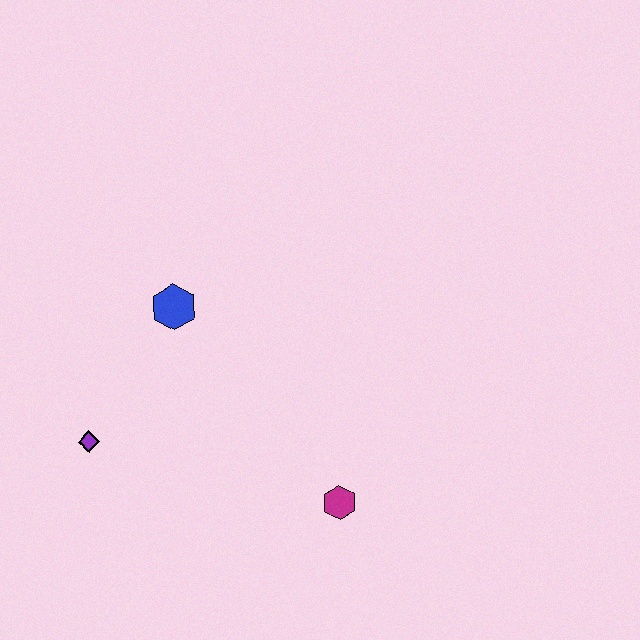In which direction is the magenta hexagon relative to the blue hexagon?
The magenta hexagon is below the blue hexagon.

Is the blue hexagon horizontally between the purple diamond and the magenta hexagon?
Yes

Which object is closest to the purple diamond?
The blue hexagon is closest to the purple diamond.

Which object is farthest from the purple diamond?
The magenta hexagon is farthest from the purple diamond.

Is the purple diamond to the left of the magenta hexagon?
Yes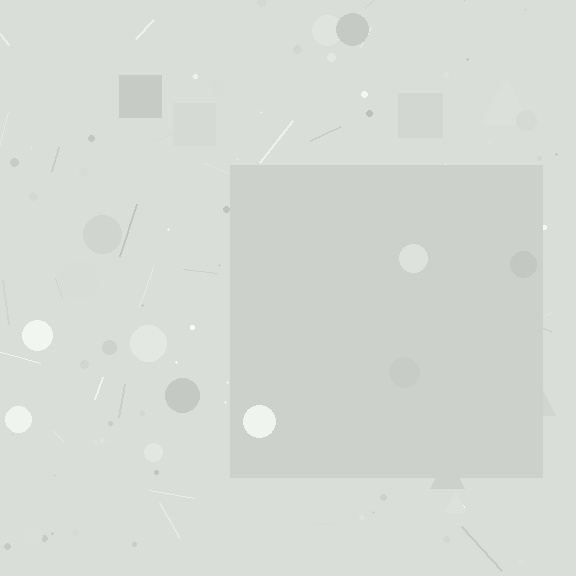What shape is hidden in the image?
A square is hidden in the image.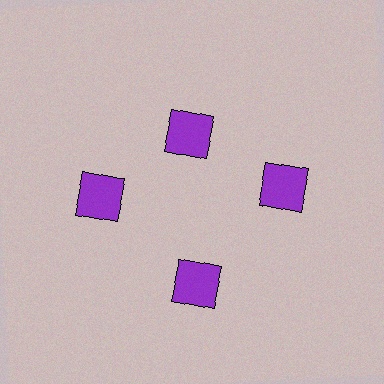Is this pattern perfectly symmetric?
No. The 4 purple squares are arranged in a ring, but one element near the 12 o'clock position is pulled inward toward the center, breaking the 4-fold rotational symmetry.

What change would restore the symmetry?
The symmetry would be restored by moving it outward, back onto the ring so that all 4 squares sit at equal angles and equal distance from the center.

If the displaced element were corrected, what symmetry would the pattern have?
It would have 4-fold rotational symmetry — the pattern would map onto itself every 90 degrees.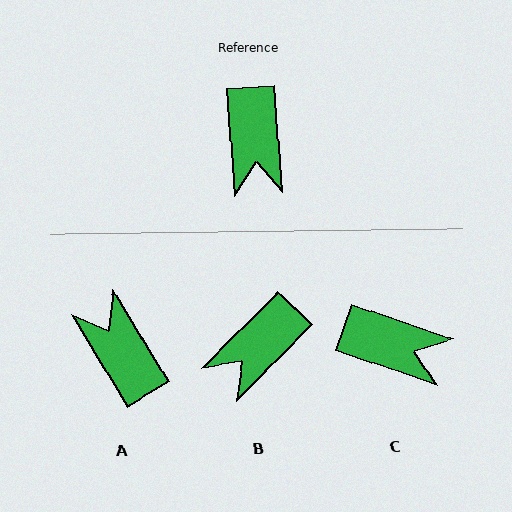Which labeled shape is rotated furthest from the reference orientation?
A, about 153 degrees away.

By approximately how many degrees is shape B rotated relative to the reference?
Approximately 49 degrees clockwise.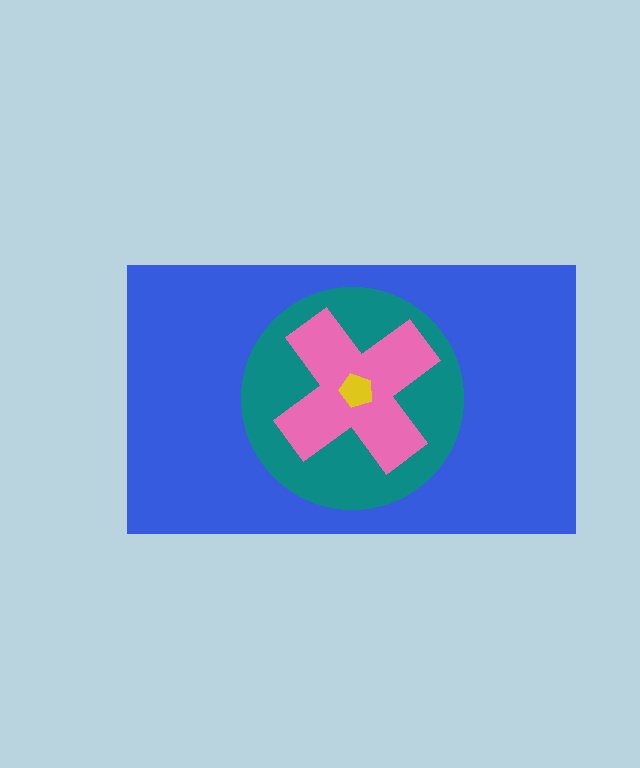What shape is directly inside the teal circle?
The pink cross.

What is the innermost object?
The yellow pentagon.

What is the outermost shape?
The blue rectangle.